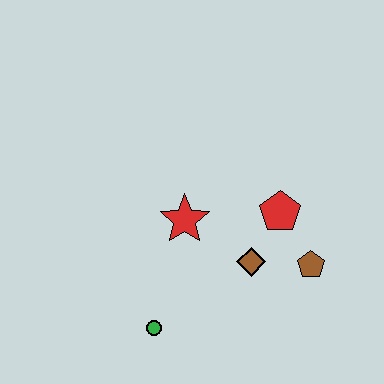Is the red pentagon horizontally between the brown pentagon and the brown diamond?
Yes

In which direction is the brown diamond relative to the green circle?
The brown diamond is to the right of the green circle.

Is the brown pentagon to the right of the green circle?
Yes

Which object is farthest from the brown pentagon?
The green circle is farthest from the brown pentagon.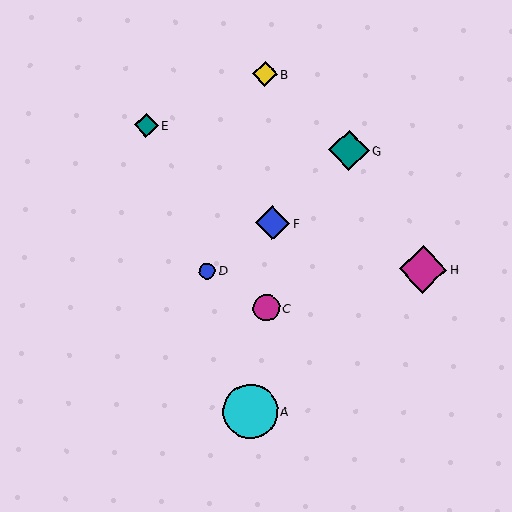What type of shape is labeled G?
Shape G is a teal diamond.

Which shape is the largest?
The cyan circle (labeled A) is the largest.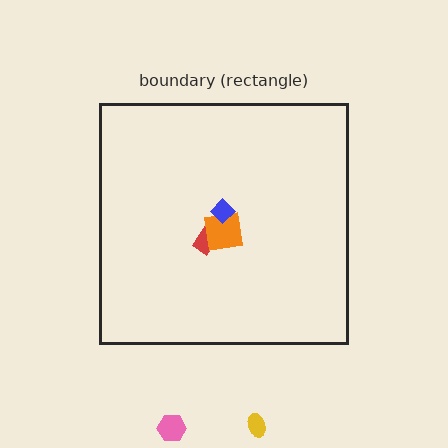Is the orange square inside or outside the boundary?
Inside.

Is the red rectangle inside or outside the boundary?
Inside.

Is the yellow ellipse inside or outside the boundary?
Outside.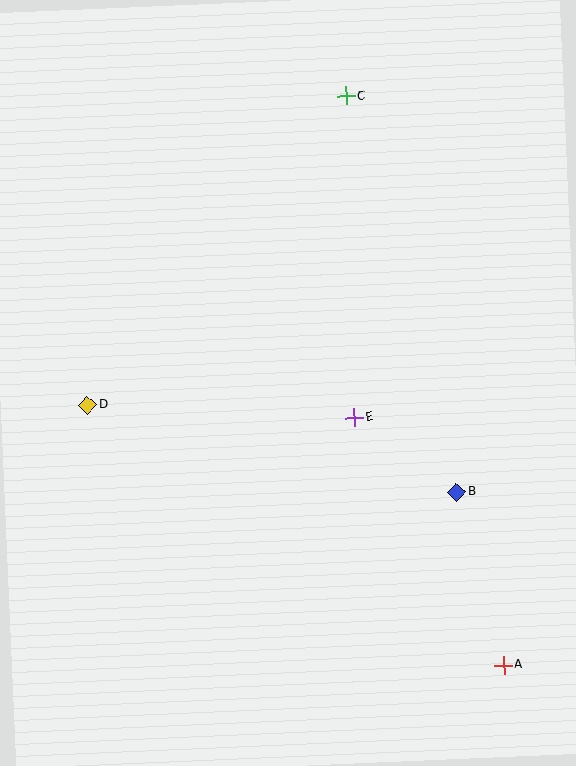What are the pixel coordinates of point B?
Point B is at (457, 492).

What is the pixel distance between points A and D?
The distance between A and D is 491 pixels.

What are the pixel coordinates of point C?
Point C is at (346, 96).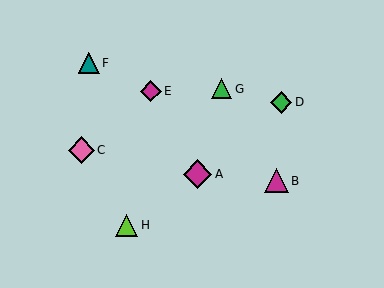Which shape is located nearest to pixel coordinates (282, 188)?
The magenta triangle (labeled B) at (276, 181) is nearest to that location.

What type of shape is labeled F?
Shape F is a teal triangle.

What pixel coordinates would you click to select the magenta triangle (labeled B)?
Click at (276, 181) to select the magenta triangle B.